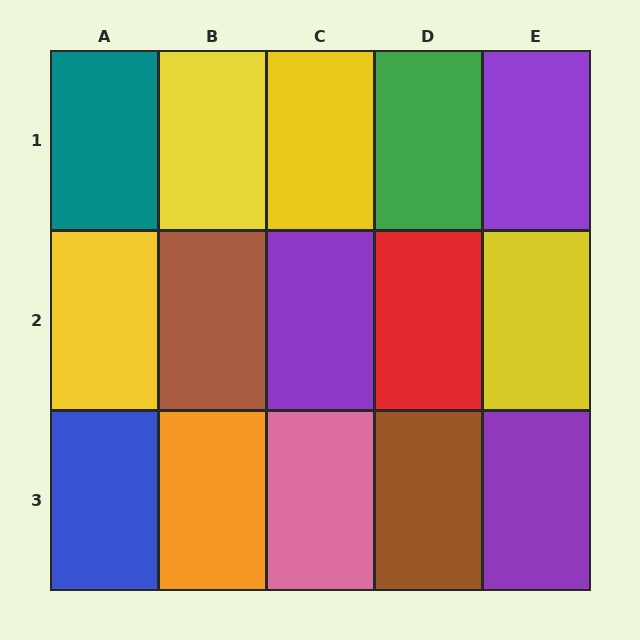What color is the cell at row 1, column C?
Yellow.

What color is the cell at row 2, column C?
Purple.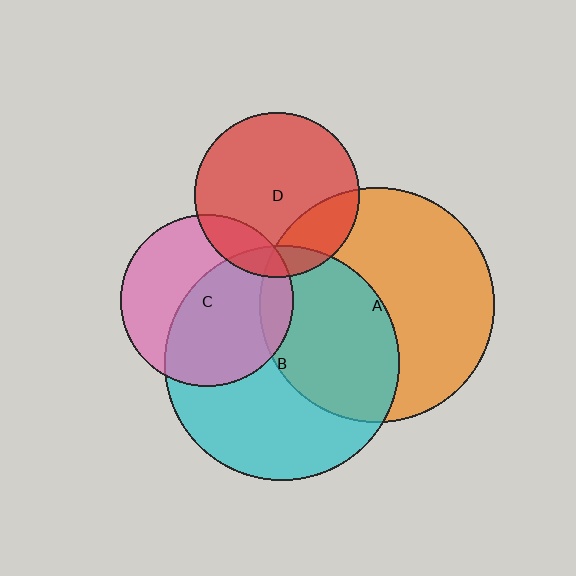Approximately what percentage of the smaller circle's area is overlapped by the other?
Approximately 10%.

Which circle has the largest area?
Circle A (orange).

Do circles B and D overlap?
Yes.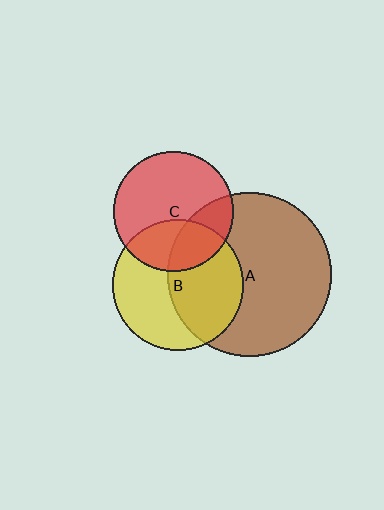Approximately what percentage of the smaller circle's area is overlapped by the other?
Approximately 30%.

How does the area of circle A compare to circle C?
Approximately 1.9 times.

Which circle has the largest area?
Circle A (brown).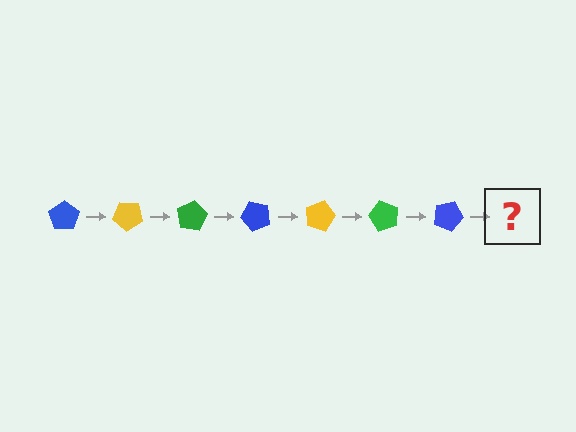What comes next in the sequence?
The next element should be a yellow pentagon, rotated 280 degrees from the start.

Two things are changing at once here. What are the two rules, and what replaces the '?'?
The two rules are that it rotates 40 degrees each step and the color cycles through blue, yellow, and green. The '?' should be a yellow pentagon, rotated 280 degrees from the start.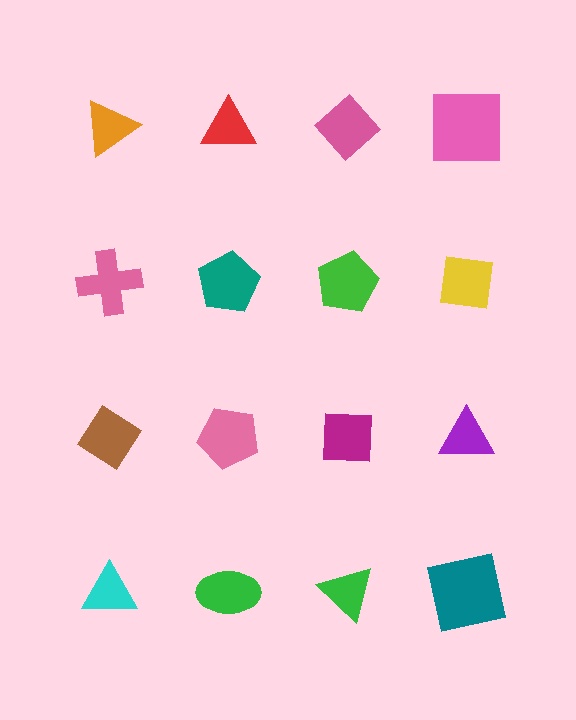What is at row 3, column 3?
A magenta square.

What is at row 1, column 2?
A red triangle.